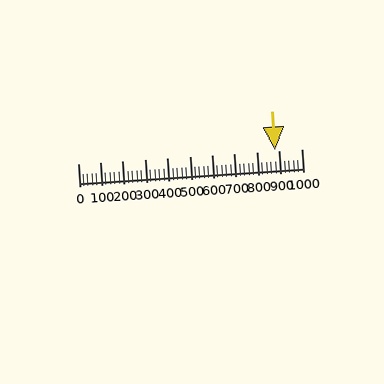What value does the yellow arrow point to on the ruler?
The yellow arrow points to approximately 883.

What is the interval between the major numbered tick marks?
The major tick marks are spaced 100 units apart.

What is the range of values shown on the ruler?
The ruler shows values from 0 to 1000.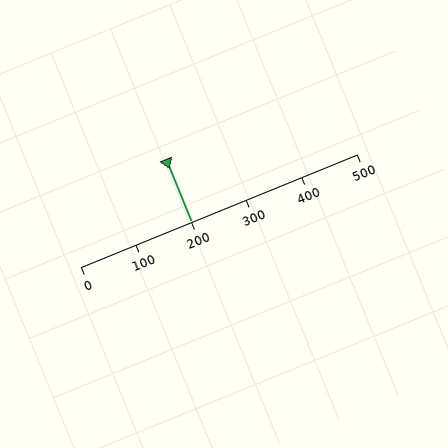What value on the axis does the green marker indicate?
The marker indicates approximately 200.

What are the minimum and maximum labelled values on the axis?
The axis runs from 0 to 500.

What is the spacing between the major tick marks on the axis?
The major ticks are spaced 100 apart.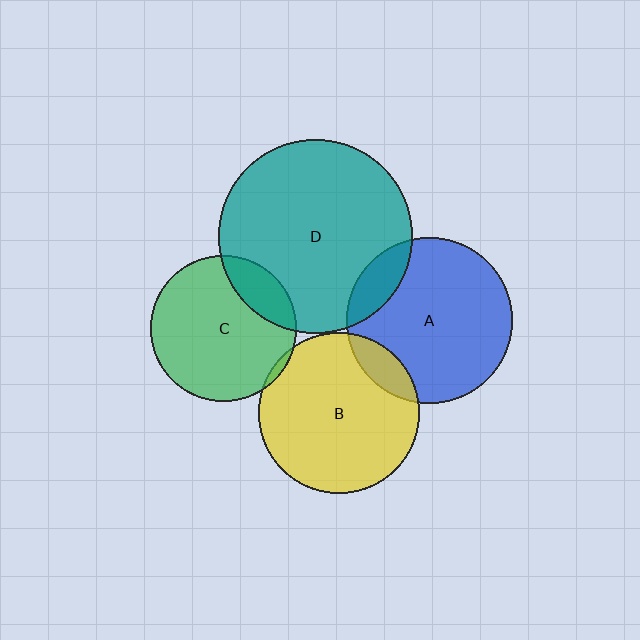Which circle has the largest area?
Circle D (teal).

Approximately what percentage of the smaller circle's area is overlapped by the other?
Approximately 15%.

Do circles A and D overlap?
Yes.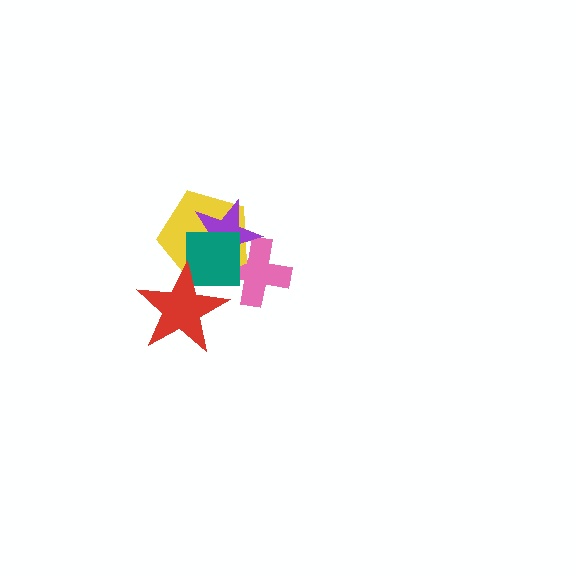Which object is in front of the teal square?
The red star is in front of the teal square.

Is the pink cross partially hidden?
Yes, it is partially covered by another shape.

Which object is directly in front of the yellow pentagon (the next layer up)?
The purple star is directly in front of the yellow pentagon.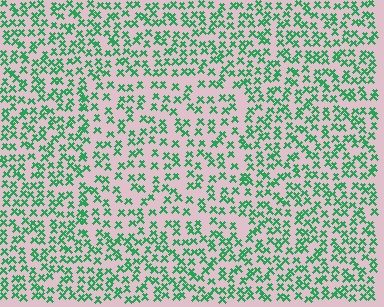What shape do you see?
I see a rectangle.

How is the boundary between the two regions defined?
The boundary is defined by a change in element density (approximately 1.5x ratio). All elements are the same color, size, and shape.